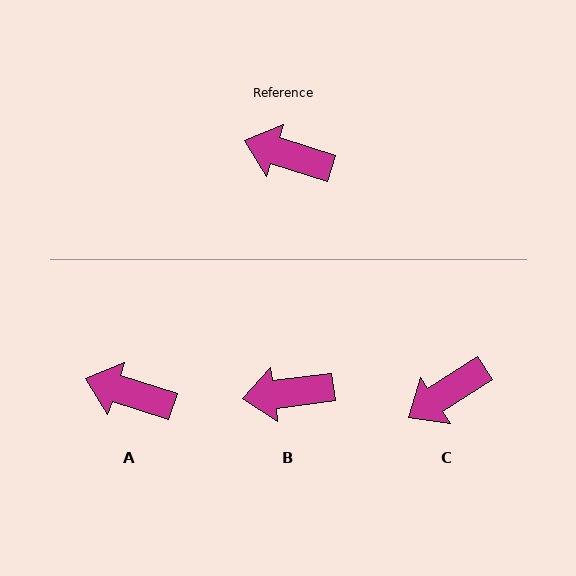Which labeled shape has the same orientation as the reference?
A.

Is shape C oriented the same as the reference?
No, it is off by about 51 degrees.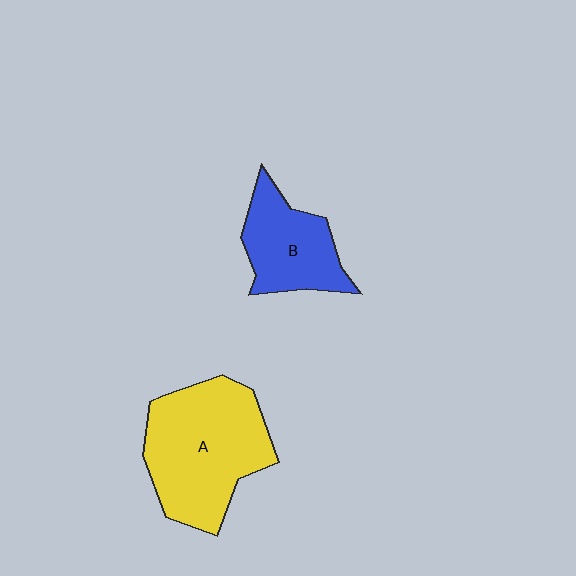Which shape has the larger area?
Shape A (yellow).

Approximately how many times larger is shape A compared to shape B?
Approximately 1.7 times.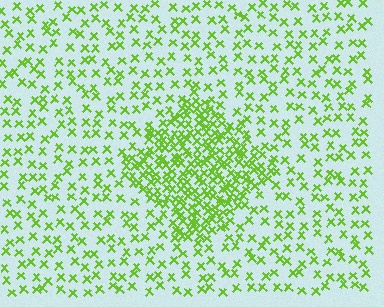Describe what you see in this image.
The image contains small lime elements arranged at two different densities. A diamond-shaped region is visible where the elements are more densely packed than the surrounding area.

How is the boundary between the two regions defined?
The boundary is defined by a change in element density (approximately 2.5x ratio). All elements are the same color, size, and shape.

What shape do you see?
I see a diamond.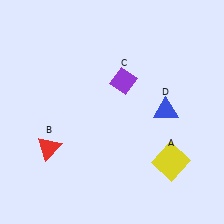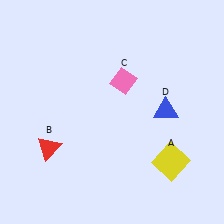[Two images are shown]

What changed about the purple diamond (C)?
In Image 1, C is purple. In Image 2, it changed to pink.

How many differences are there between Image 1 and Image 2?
There is 1 difference between the two images.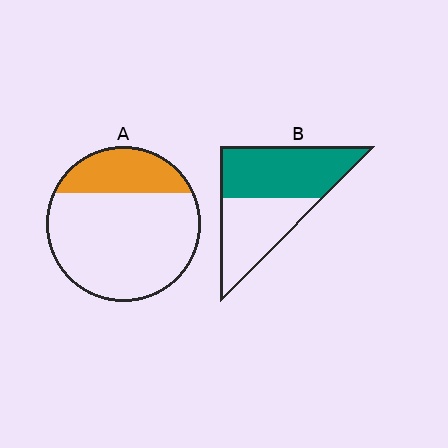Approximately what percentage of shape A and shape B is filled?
A is approximately 25% and B is approximately 55%.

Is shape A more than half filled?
No.